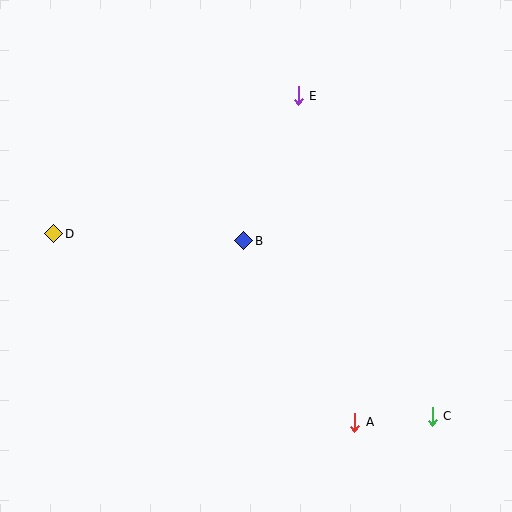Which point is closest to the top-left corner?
Point D is closest to the top-left corner.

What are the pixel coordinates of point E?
Point E is at (298, 96).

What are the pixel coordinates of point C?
Point C is at (432, 416).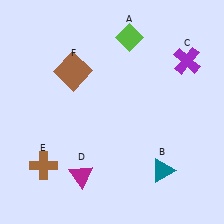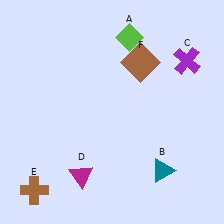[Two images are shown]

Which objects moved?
The objects that moved are: the brown cross (E), the brown square (F).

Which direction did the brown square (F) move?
The brown square (F) moved right.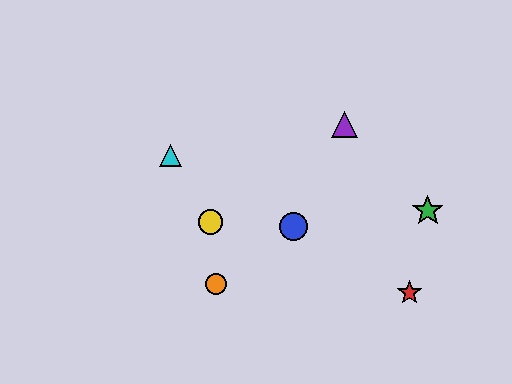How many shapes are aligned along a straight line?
3 shapes (the red star, the blue circle, the cyan triangle) are aligned along a straight line.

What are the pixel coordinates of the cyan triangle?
The cyan triangle is at (170, 155).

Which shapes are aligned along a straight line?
The red star, the blue circle, the cyan triangle are aligned along a straight line.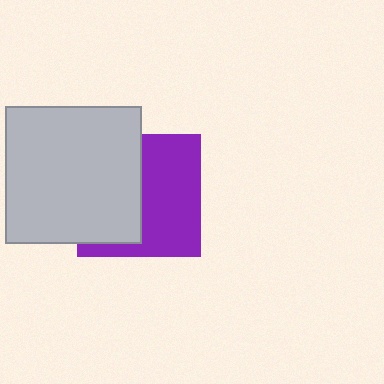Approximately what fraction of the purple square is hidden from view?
Roughly 46% of the purple square is hidden behind the light gray square.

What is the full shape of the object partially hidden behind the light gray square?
The partially hidden object is a purple square.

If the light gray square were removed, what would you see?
You would see the complete purple square.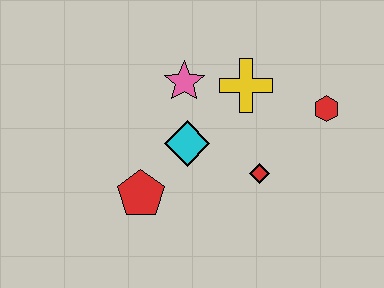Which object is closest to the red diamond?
The cyan diamond is closest to the red diamond.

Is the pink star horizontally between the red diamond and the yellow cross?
No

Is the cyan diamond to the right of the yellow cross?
No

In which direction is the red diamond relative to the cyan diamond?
The red diamond is to the right of the cyan diamond.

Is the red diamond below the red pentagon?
No